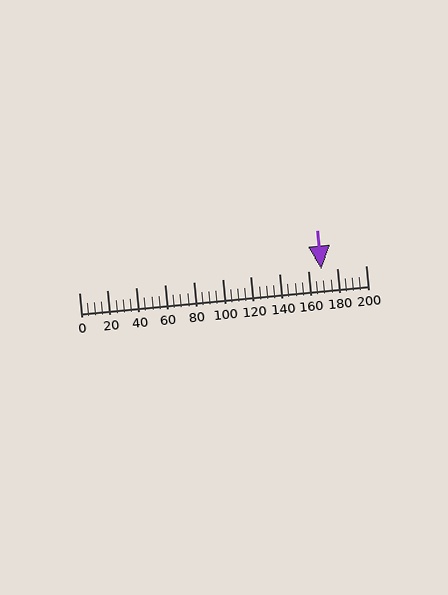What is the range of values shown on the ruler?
The ruler shows values from 0 to 200.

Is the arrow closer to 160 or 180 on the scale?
The arrow is closer to 160.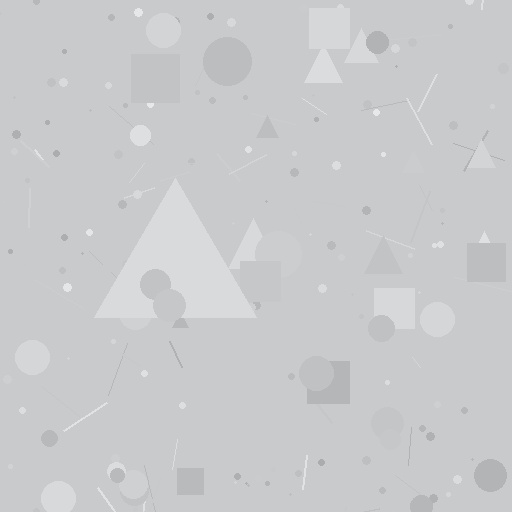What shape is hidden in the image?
A triangle is hidden in the image.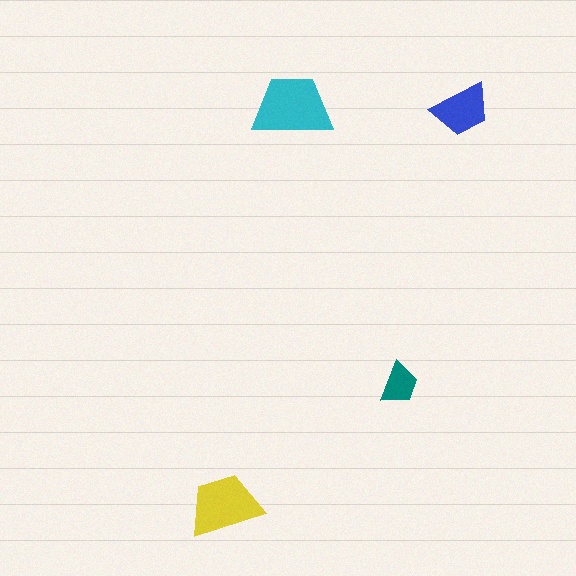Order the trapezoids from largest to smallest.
the cyan one, the yellow one, the blue one, the teal one.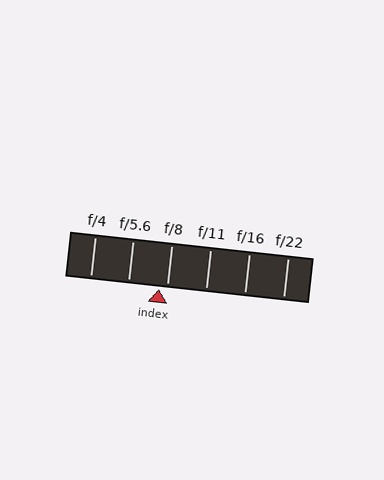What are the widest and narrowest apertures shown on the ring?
The widest aperture shown is f/4 and the narrowest is f/22.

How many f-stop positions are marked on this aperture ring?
There are 6 f-stop positions marked.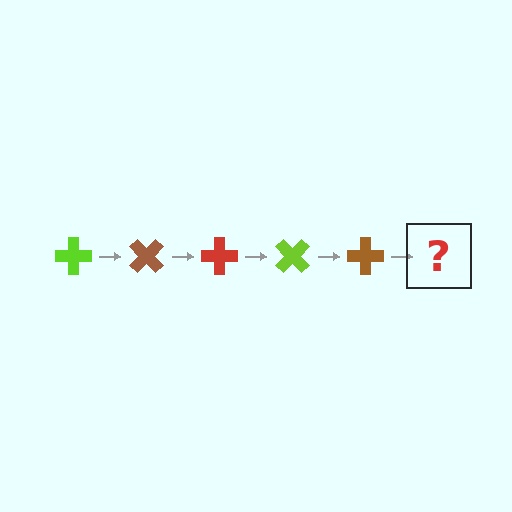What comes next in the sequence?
The next element should be a red cross, rotated 225 degrees from the start.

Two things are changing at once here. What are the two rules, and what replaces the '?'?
The two rules are that it rotates 45 degrees each step and the color cycles through lime, brown, and red. The '?' should be a red cross, rotated 225 degrees from the start.